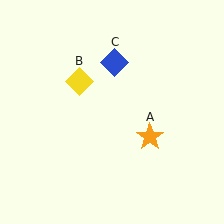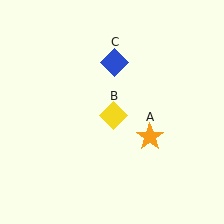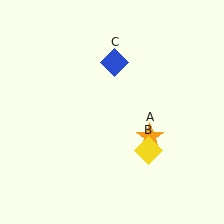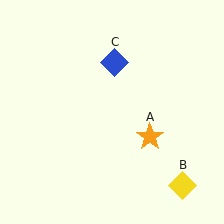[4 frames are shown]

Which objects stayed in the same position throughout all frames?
Orange star (object A) and blue diamond (object C) remained stationary.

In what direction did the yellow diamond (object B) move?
The yellow diamond (object B) moved down and to the right.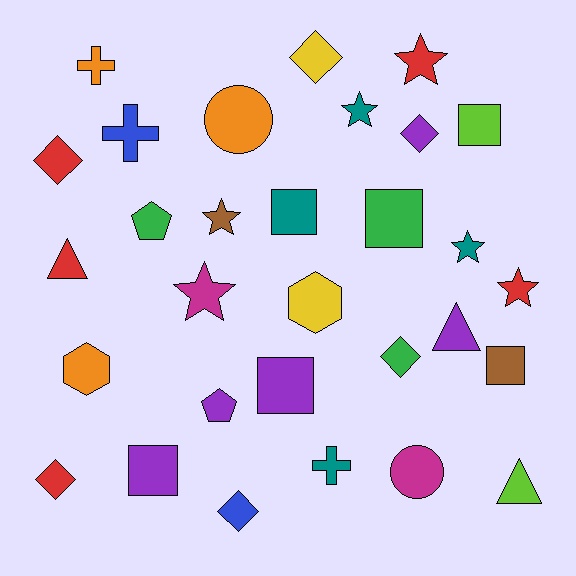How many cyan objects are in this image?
There are no cyan objects.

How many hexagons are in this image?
There are 2 hexagons.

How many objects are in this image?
There are 30 objects.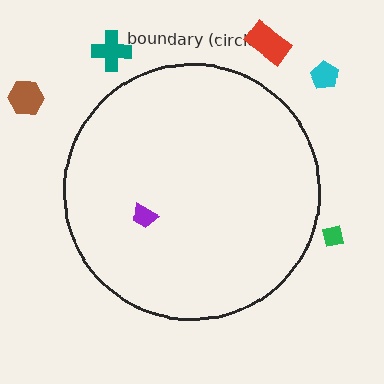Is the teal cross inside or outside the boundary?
Outside.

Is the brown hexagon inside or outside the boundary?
Outside.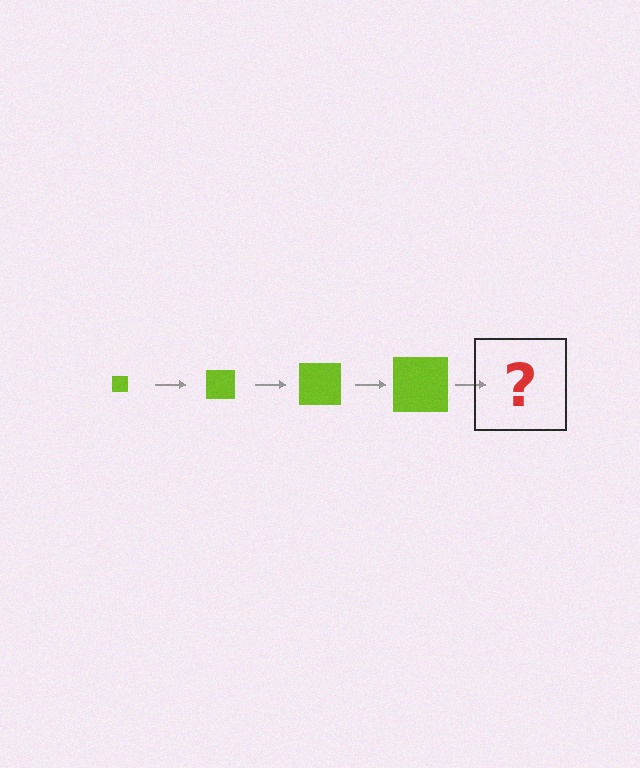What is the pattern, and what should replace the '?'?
The pattern is that the square gets progressively larger each step. The '?' should be a lime square, larger than the previous one.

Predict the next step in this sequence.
The next step is a lime square, larger than the previous one.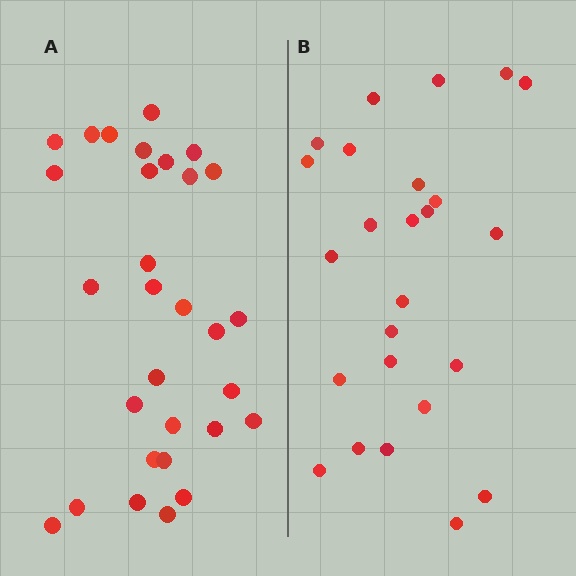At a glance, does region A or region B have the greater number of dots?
Region A (the left region) has more dots.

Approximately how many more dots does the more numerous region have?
Region A has about 5 more dots than region B.